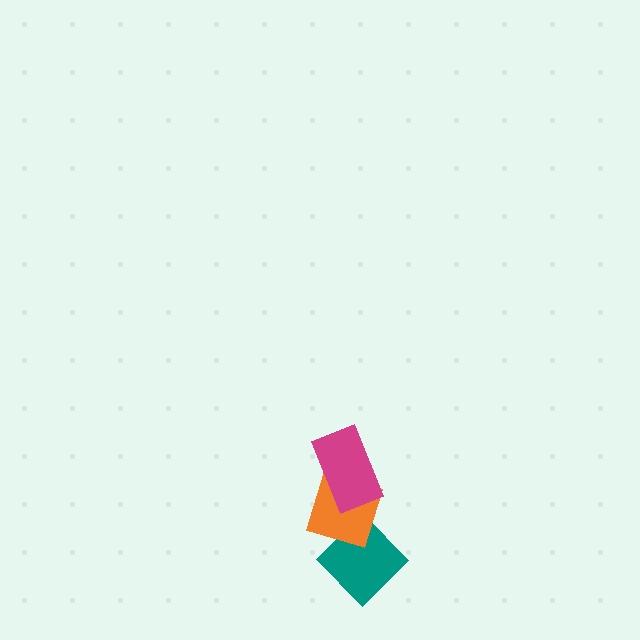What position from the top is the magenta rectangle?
The magenta rectangle is 1st from the top.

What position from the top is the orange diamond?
The orange diamond is 2nd from the top.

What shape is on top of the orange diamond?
The magenta rectangle is on top of the orange diamond.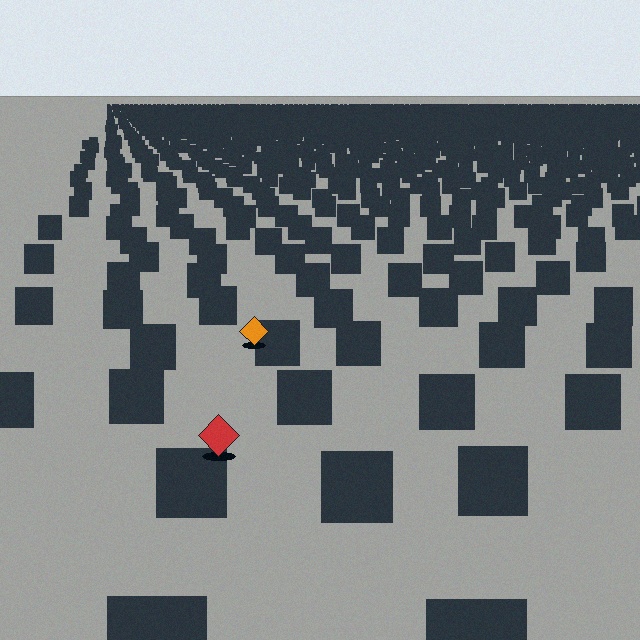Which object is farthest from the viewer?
The orange diamond is farthest from the viewer. It appears smaller and the ground texture around it is denser.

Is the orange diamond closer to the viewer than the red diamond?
No. The red diamond is closer — you can tell from the texture gradient: the ground texture is coarser near it.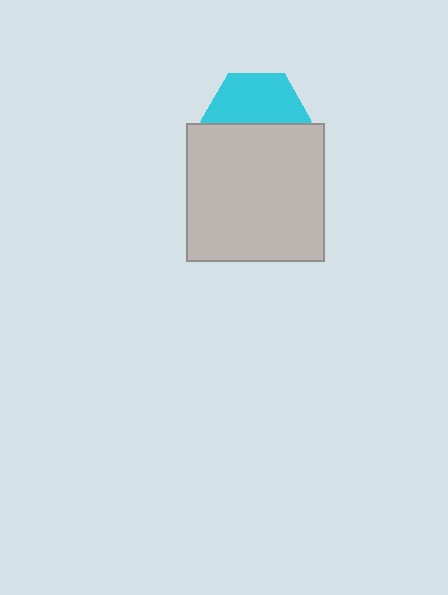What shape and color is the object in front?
The object in front is a light gray square.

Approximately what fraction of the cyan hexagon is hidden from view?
Roughly 47% of the cyan hexagon is hidden behind the light gray square.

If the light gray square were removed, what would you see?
You would see the complete cyan hexagon.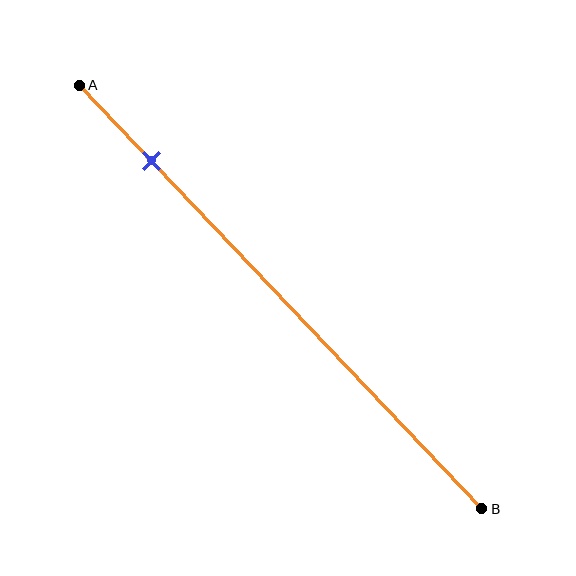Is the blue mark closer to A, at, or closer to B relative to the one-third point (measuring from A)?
The blue mark is closer to point A than the one-third point of segment AB.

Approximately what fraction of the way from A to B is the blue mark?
The blue mark is approximately 20% of the way from A to B.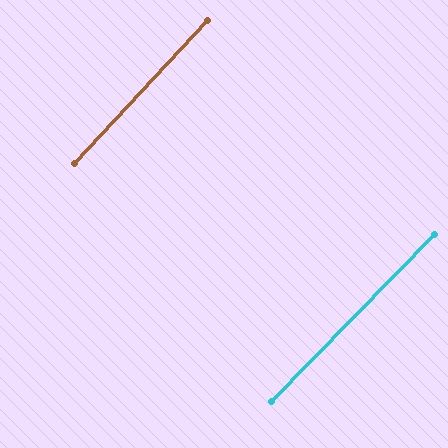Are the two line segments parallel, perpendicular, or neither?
Parallel — their directions differ by only 1.4°.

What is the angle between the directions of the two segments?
Approximately 1 degree.